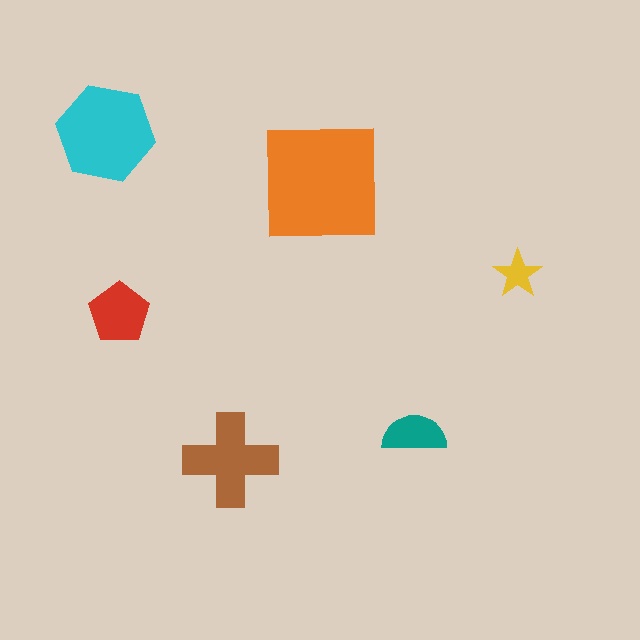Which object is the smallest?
The yellow star.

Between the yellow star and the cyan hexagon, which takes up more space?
The cyan hexagon.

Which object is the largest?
The orange square.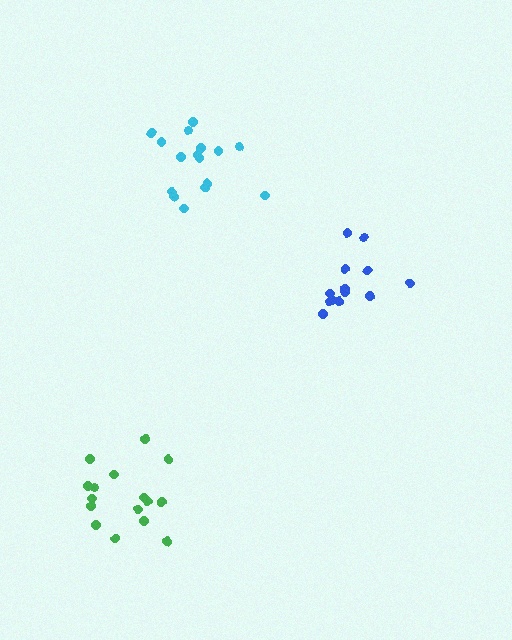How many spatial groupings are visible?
There are 3 spatial groupings.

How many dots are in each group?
Group 1: 16 dots, Group 2: 14 dots, Group 3: 16 dots (46 total).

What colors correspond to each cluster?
The clusters are colored: green, blue, cyan.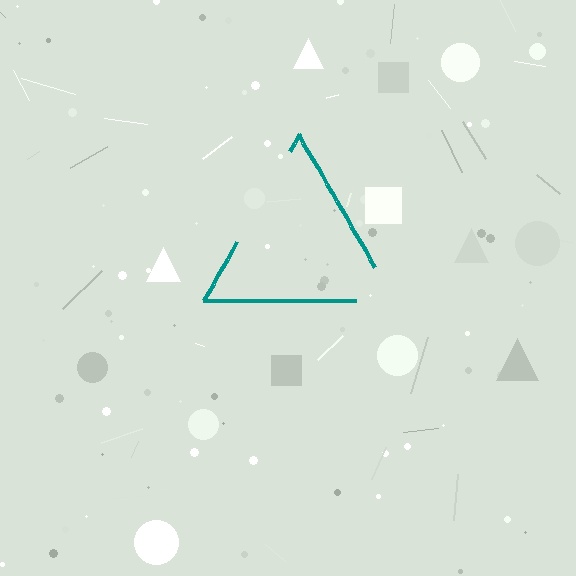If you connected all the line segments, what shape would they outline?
They would outline a triangle.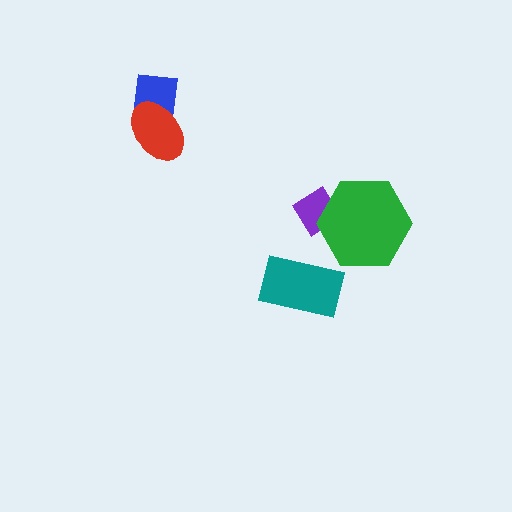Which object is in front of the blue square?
The red ellipse is in front of the blue square.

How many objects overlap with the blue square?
1 object overlaps with the blue square.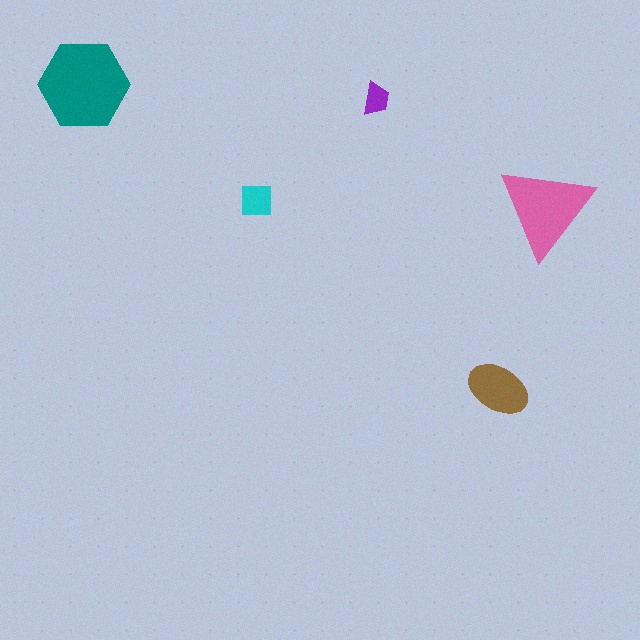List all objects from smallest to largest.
The purple trapezoid, the cyan square, the brown ellipse, the pink triangle, the teal hexagon.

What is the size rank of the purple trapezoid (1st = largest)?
5th.